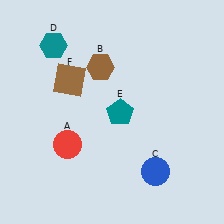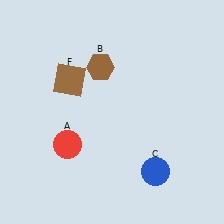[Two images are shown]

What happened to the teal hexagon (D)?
The teal hexagon (D) was removed in Image 2. It was in the top-left area of Image 1.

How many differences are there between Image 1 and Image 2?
There are 2 differences between the two images.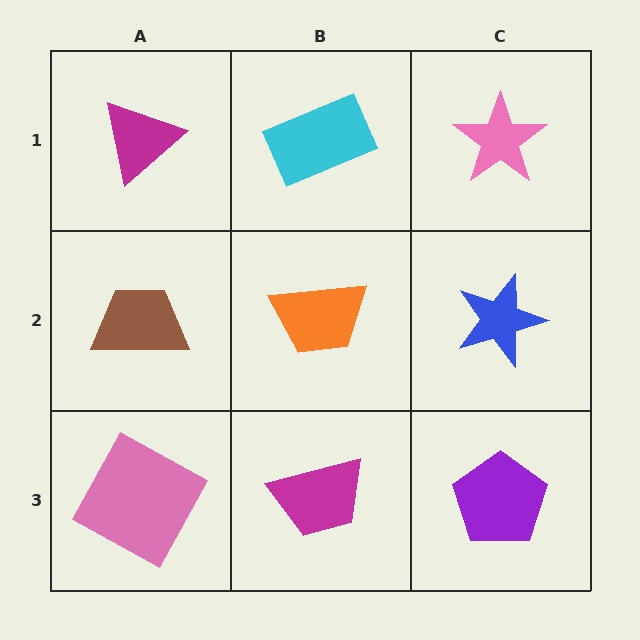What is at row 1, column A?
A magenta triangle.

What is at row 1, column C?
A pink star.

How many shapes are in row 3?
3 shapes.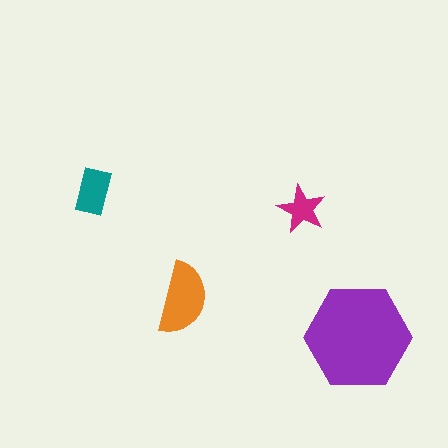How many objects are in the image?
There are 4 objects in the image.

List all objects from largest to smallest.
The purple hexagon, the orange semicircle, the teal rectangle, the magenta star.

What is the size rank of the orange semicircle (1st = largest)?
2nd.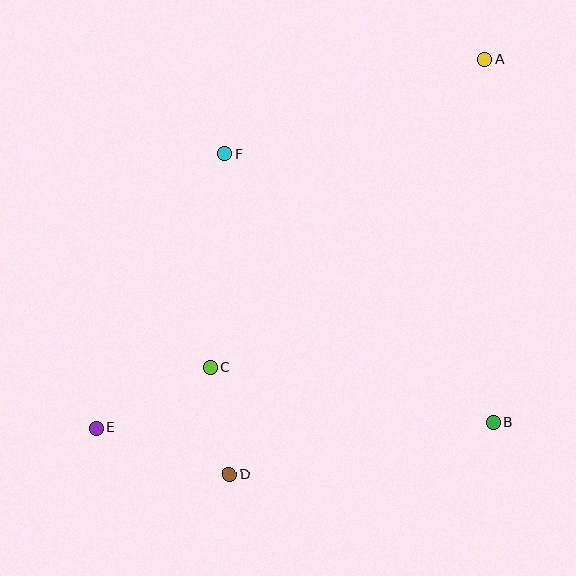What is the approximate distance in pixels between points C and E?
The distance between C and E is approximately 129 pixels.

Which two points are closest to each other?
Points C and D are closest to each other.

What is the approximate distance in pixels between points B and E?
The distance between B and E is approximately 397 pixels.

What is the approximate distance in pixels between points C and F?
The distance between C and F is approximately 214 pixels.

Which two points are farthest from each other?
Points A and E are farthest from each other.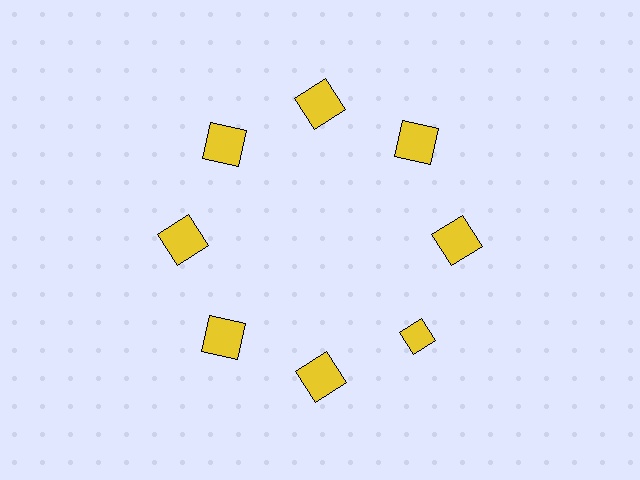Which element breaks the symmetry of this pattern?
The yellow diamond at roughly the 4 o'clock position breaks the symmetry. All other shapes are yellow squares.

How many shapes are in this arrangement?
There are 8 shapes arranged in a ring pattern.